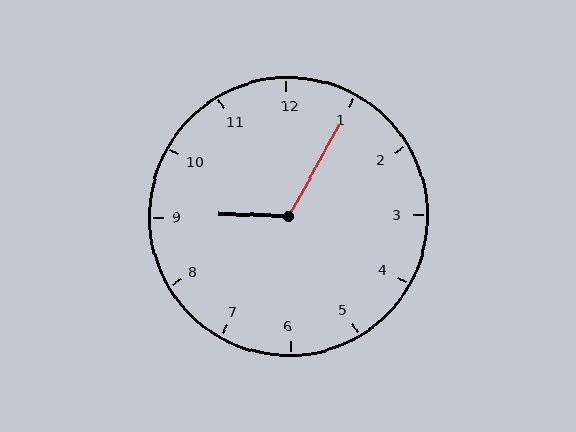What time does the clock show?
9:05.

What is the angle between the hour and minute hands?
Approximately 118 degrees.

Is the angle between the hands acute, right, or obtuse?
It is obtuse.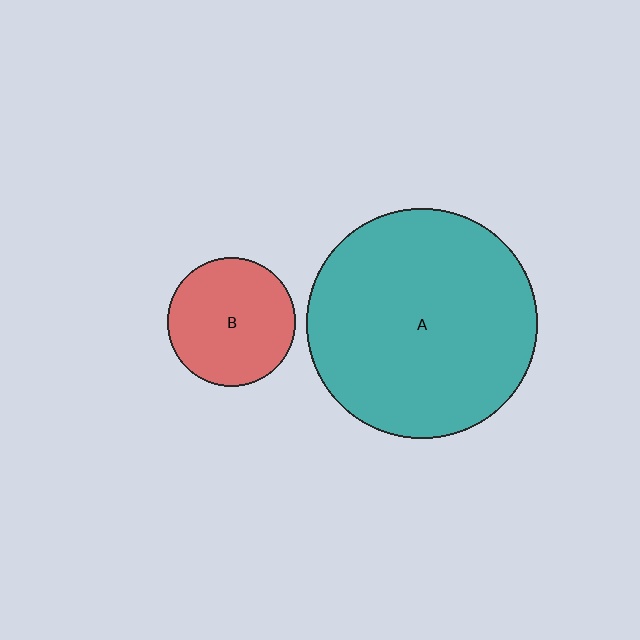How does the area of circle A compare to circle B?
Approximately 3.2 times.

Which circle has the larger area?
Circle A (teal).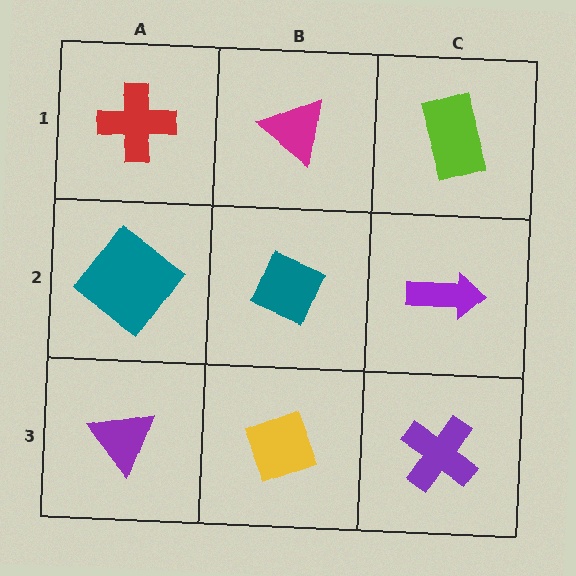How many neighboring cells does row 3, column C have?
2.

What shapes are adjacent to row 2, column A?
A red cross (row 1, column A), a purple triangle (row 3, column A), a teal diamond (row 2, column B).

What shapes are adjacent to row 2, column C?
A lime rectangle (row 1, column C), a purple cross (row 3, column C), a teal diamond (row 2, column B).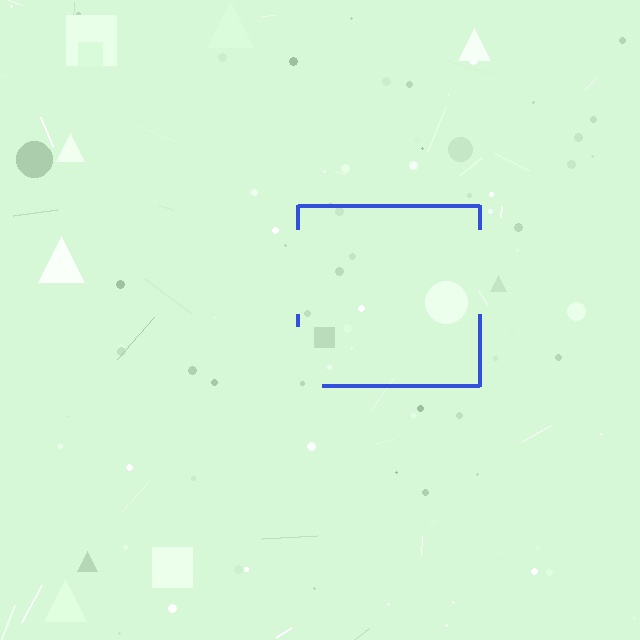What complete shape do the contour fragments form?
The contour fragments form a square.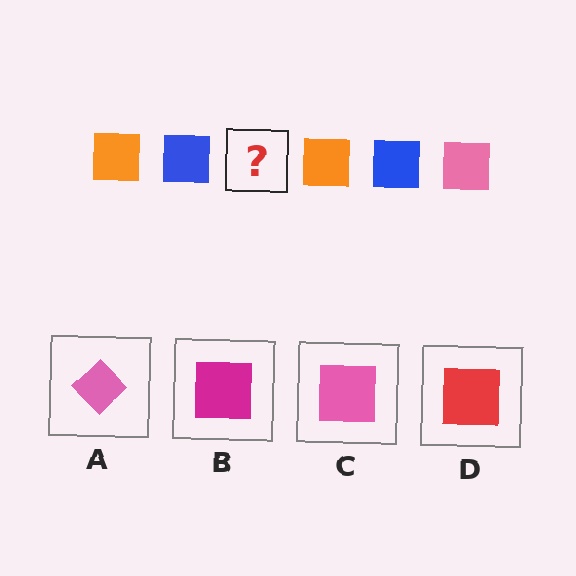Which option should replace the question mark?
Option C.